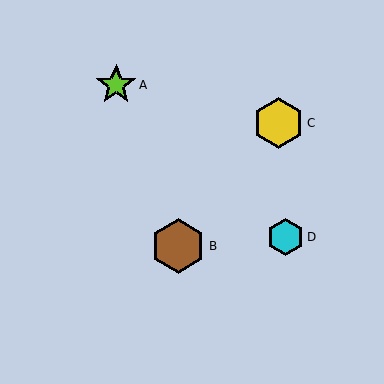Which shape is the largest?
The brown hexagon (labeled B) is the largest.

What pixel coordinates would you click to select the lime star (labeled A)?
Click at (116, 85) to select the lime star A.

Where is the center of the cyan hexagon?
The center of the cyan hexagon is at (285, 237).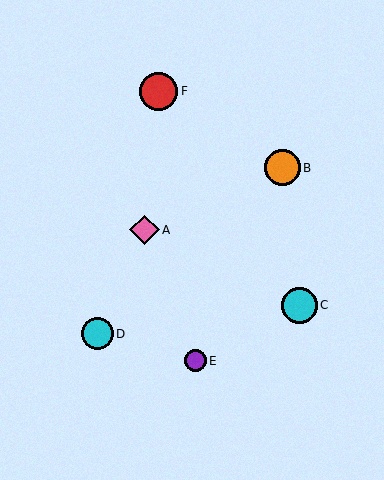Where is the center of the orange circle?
The center of the orange circle is at (282, 168).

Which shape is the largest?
The red circle (labeled F) is the largest.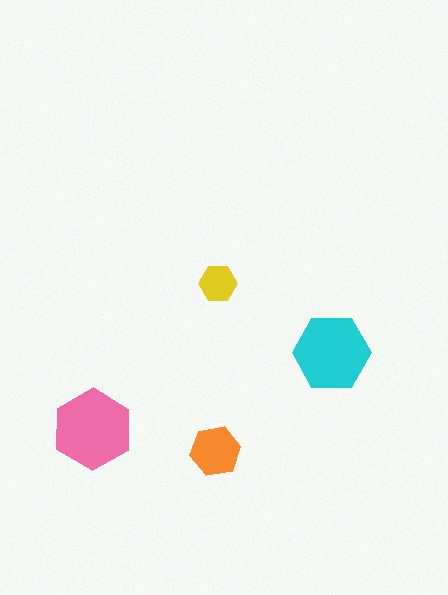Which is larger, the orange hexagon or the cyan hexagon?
The cyan one.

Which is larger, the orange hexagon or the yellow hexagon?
The orange one.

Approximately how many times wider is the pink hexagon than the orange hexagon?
About 1.5 times wider.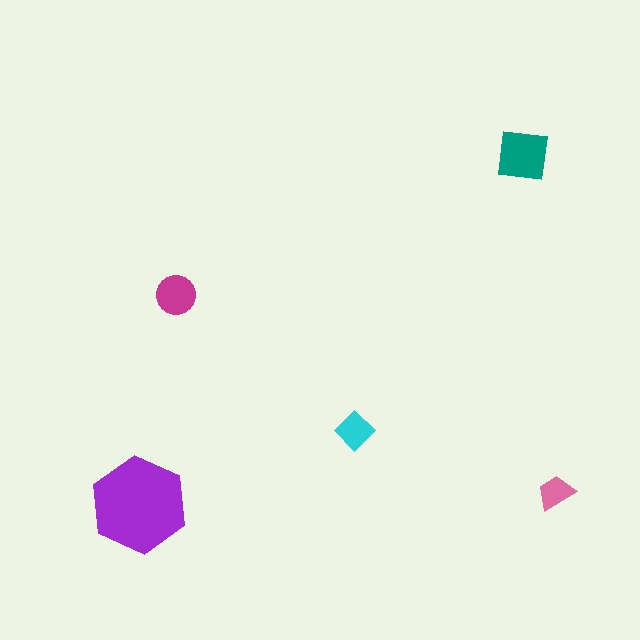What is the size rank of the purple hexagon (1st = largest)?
1st.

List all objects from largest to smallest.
The purple hexagon, the teal square, the magenta circle, the cyan diamond, the pink trapezoid.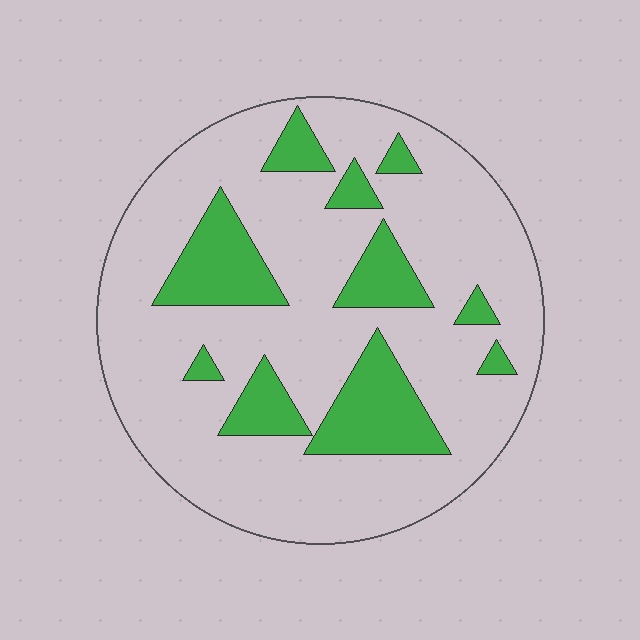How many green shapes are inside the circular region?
10.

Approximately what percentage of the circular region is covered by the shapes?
Approximately 20%.